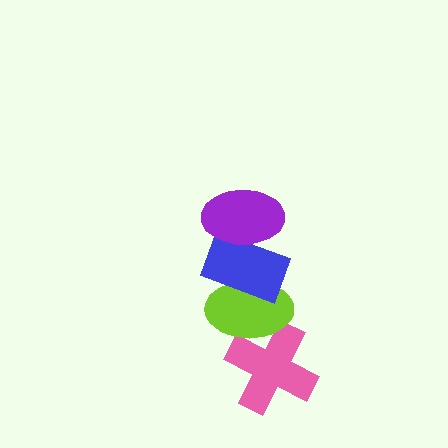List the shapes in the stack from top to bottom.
From top to bottom: the purple ellipse, the blue rectangle, the lime ellipse, the pink cross.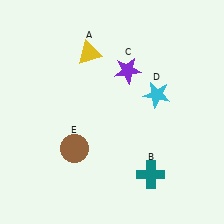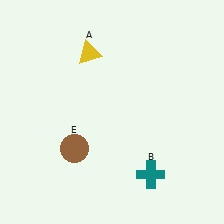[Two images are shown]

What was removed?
The purple star (C), the cyan star (D) were removed in Image 2.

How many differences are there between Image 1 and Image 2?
There are 2 differences between the two images.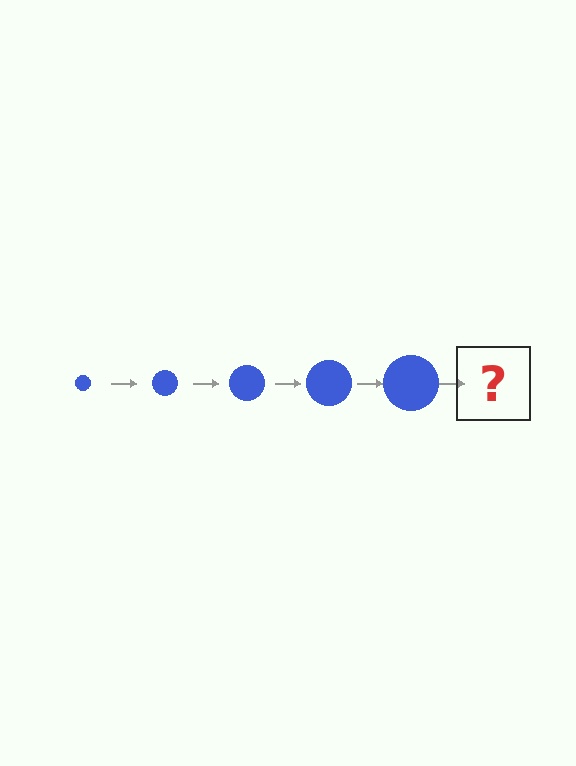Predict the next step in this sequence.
The next step is a blue circle, larger than the previous one.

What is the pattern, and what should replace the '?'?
The pattern is that the circle gets progressively larger each step. The '?' should be a blue circle, larger than the previous one.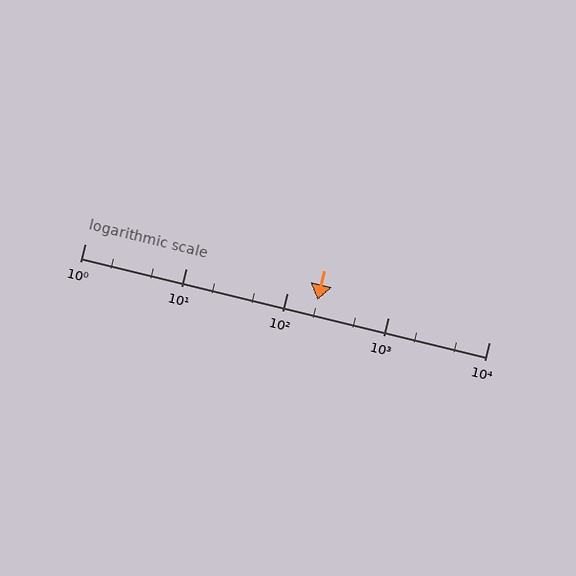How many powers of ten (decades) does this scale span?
The scale spans 4 decades, from 1 to 10000.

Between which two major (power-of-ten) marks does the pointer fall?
The pointer is between 100 and 1000.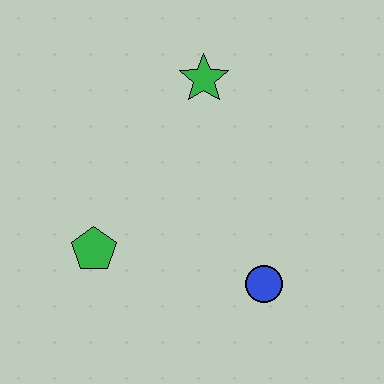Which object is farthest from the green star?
The blue circle is farthest from the green star.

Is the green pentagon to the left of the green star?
Yes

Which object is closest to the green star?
The green pentagon is closest to the green star.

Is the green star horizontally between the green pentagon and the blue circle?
Yes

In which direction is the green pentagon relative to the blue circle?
The green pentagon is to the left of the blue circle.